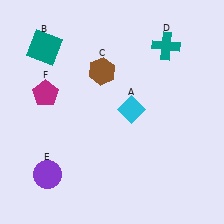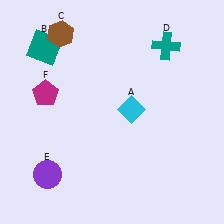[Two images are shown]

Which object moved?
The brown hexagon (C) moved left.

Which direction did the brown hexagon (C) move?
The brown hexagon (C) moved left.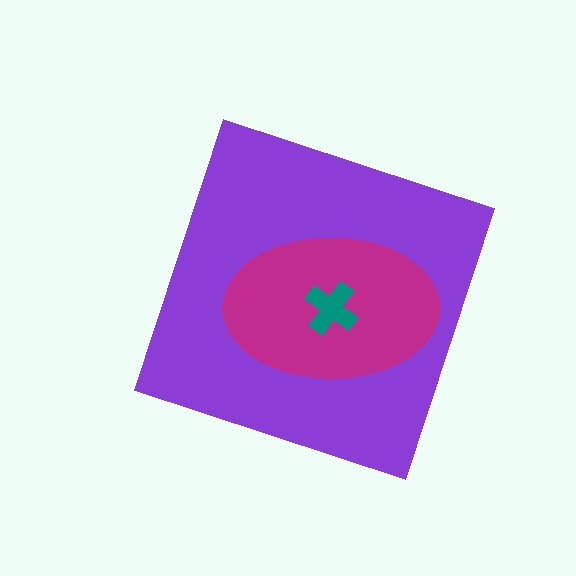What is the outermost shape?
The purple diamond.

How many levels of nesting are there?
3.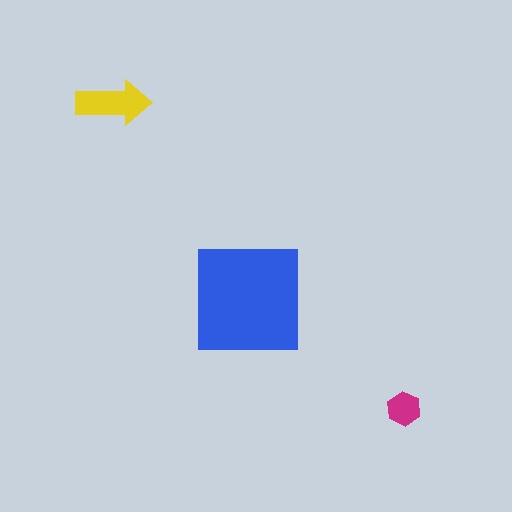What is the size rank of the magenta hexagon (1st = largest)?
3rd.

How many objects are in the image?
There are 3 objects in the image.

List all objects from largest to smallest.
The blue square, the yellow arrow, the magenta hexagon.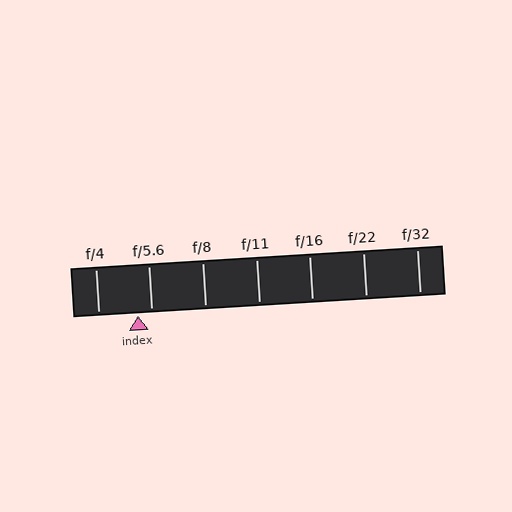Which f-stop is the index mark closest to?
The index mark is closest to f/5.6.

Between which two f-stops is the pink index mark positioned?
The index mark is between f/4 and f/5.6.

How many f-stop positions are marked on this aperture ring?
There are 7 f-stop positions marked.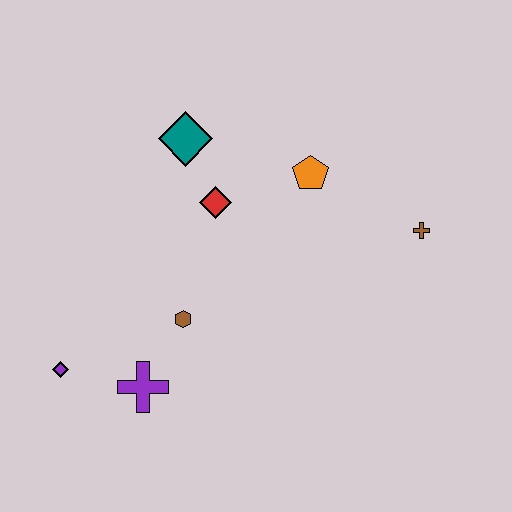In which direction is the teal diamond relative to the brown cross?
The teal diamond is to the left of the brown cross.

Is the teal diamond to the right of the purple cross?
Yes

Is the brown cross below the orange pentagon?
Yes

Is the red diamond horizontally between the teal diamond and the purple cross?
No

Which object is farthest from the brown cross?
The purple diamond is farthest from the brown cross.